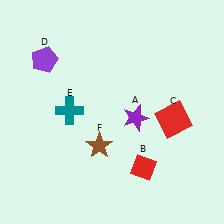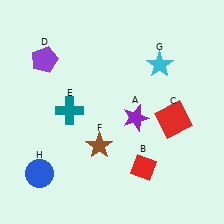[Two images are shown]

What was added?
A cyan star (G), a blue circle (H) were added in Image 2.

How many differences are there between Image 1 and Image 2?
There are 2 differences between the two images.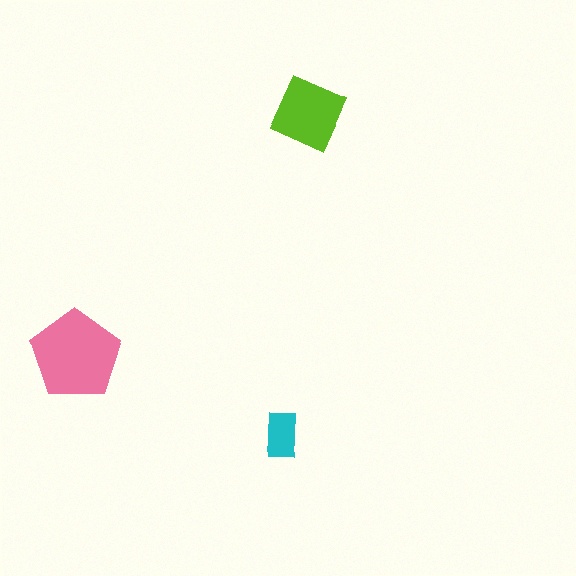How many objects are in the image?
There are 3 objects in the image.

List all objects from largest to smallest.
The pink pentagon, the lime diamond, the cyan rectangle.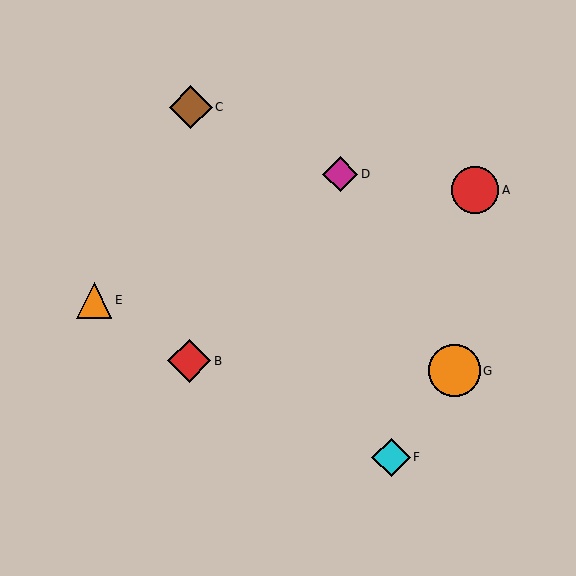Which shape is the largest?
The orange circle (labeled G) is the largest.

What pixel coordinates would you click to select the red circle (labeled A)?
Click at (475, 190) to select the red circle A.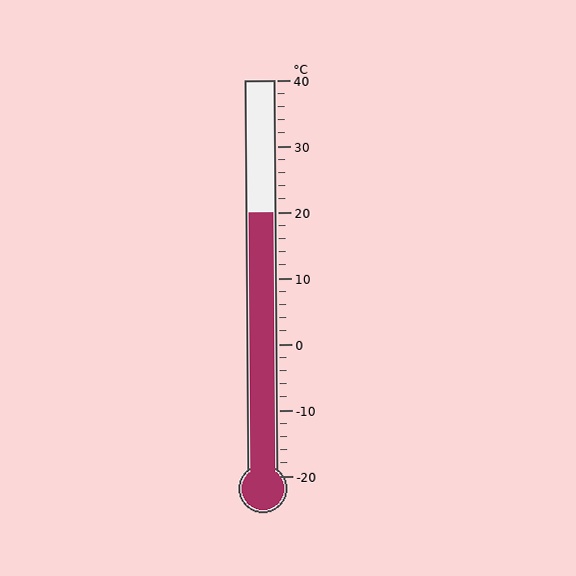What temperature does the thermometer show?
The thermometer shows approximately 20°C.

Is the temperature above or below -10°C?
The temperature is above -10°C.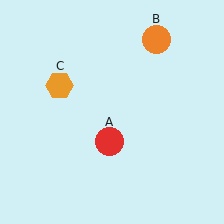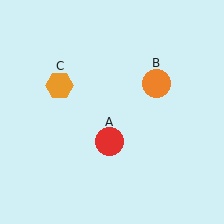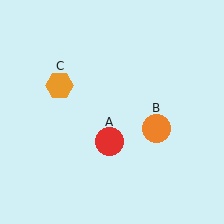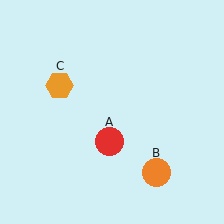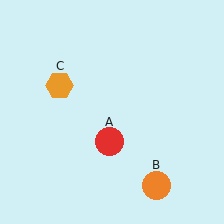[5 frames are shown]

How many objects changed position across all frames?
1 object changed position: orange circle (object B).